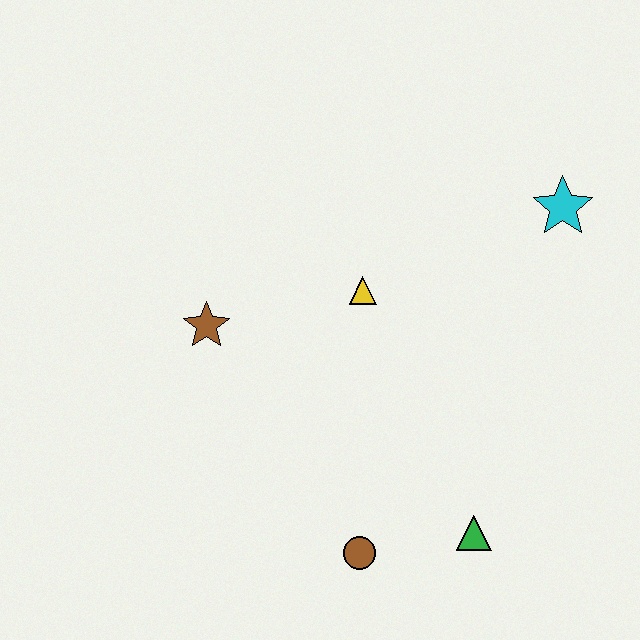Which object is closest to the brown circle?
The green triangle is closest to the brown circle.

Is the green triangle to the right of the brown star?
Yes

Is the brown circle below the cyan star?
Yes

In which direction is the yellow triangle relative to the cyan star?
The yellow triangle is to the left of the cyan star.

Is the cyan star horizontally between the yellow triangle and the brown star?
No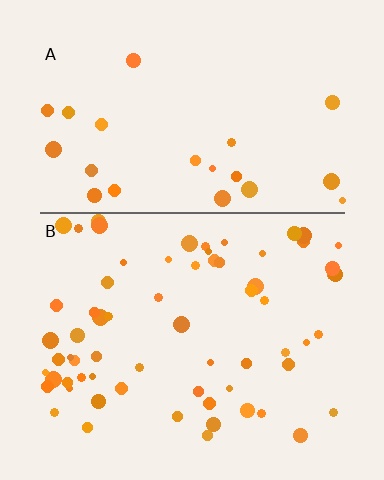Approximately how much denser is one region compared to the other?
Approximately 2.9× — region B over region A.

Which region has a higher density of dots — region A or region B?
B (the bottom).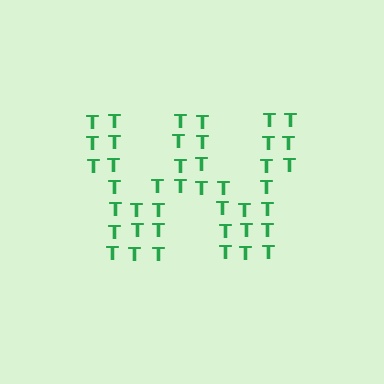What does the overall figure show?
The overall figure shows the letter W.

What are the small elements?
The small elements are letter T's.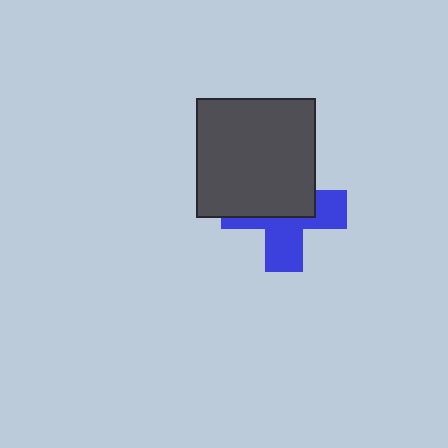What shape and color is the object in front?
The object in front is a dark gray square.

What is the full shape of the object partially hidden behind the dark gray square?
The partially hidden object is a blue cross.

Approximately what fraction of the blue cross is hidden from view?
Roughly 51% of the blue cross is hidden behind the dark gray square.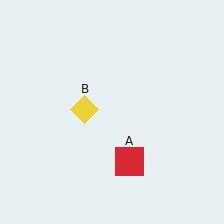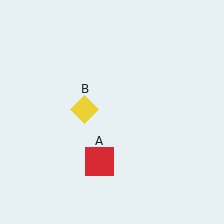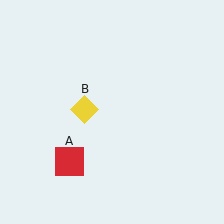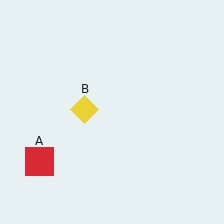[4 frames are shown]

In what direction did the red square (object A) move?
The red square (object A) moved left.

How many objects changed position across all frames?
1 object changed position: red square (object A).